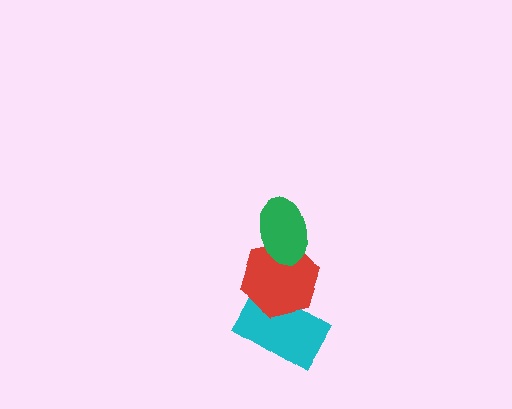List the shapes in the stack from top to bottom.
From top to bottom: the green ellipse, the red hexagon, the cyan rectangle.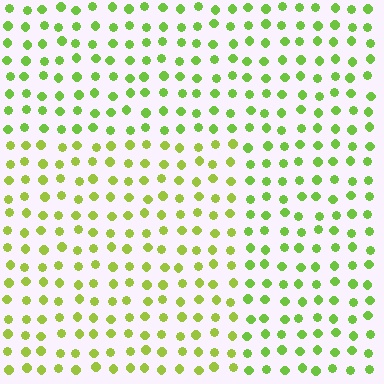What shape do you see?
I see a rectangle.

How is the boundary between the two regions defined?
The boundary is defined purely by a slight shift in hue (about 20 degrees). Spacing, size, and orientation are identical on both sides.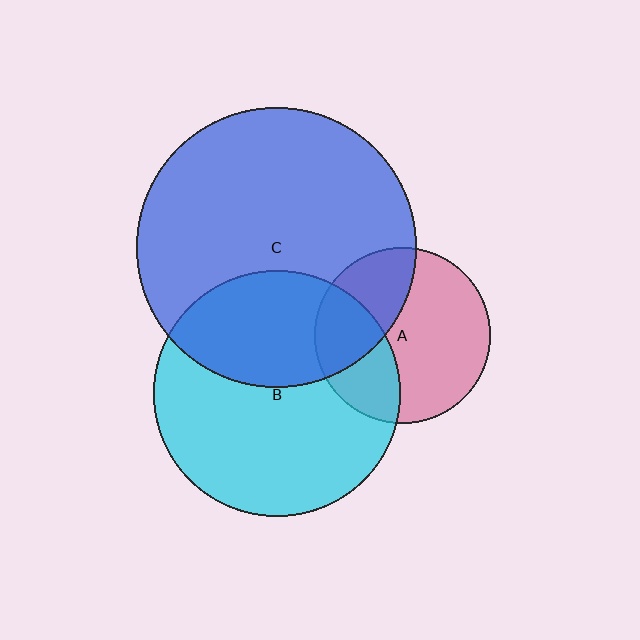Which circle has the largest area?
Circle C (blue).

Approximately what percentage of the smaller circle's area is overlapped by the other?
Approximately 35%.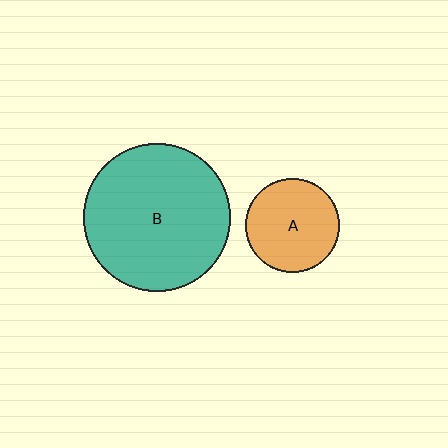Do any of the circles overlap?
No, none of the circles overlap.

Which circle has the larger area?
Circle B (teal).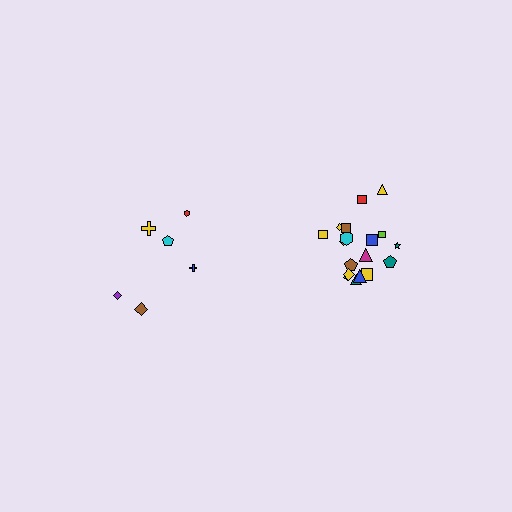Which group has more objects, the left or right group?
The right group.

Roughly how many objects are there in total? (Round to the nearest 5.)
Roughly 25 objects in total.